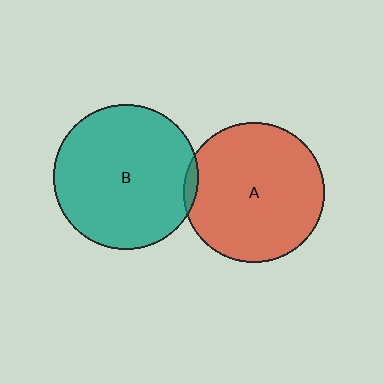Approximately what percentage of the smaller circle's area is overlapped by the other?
Approximately 5%.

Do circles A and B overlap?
Yes.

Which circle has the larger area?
Circle B (teal).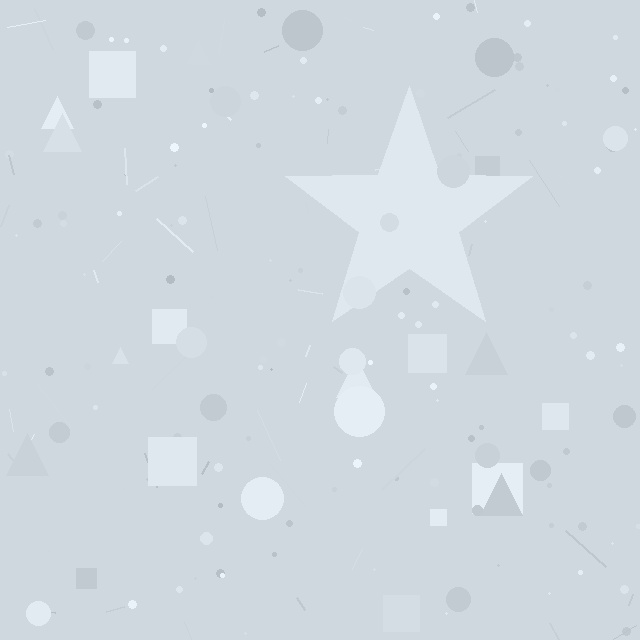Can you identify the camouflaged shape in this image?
The camouflaged shape is a star.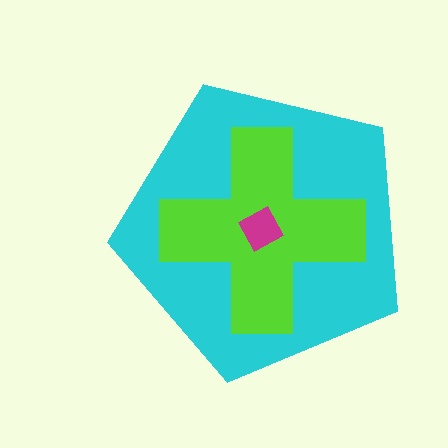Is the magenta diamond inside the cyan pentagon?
Yes.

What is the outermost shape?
The cyan pentagon.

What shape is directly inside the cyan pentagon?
The lime cross.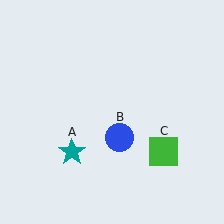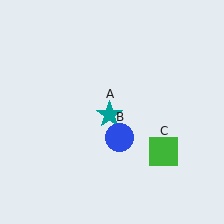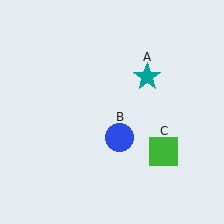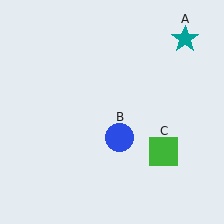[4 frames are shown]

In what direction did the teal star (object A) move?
The teal star (object A) moved up and to the right.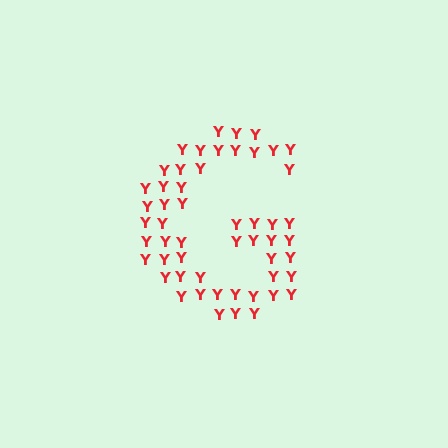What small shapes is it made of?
It is made of small letter Y's.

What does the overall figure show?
The overall figure shows the letter G.